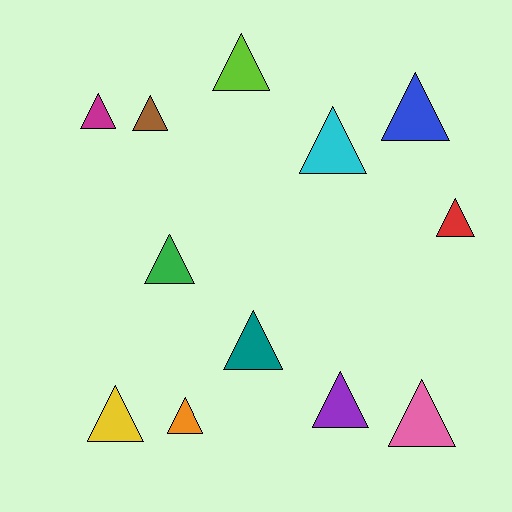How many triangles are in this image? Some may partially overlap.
There are 12 triangles.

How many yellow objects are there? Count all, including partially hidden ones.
There is 1 yellow object.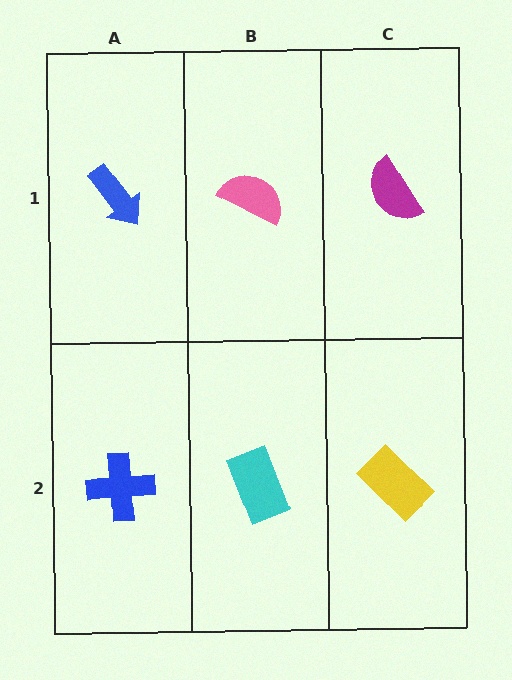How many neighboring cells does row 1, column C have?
2.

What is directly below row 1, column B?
A cyan rectangle.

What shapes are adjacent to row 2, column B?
A pink semicircle (row 1, column B), a blue cross (row 2, column A), a yellow rectangle (row 2, column C).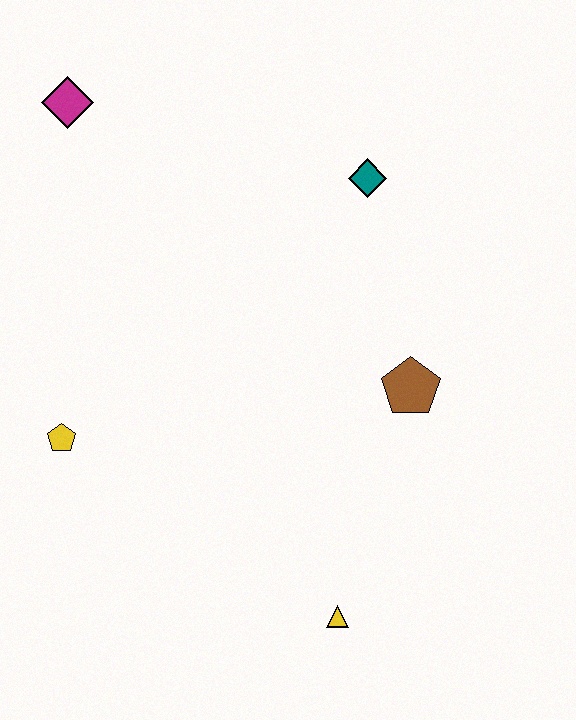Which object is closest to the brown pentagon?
The teal diamond is closest to the brown pentagon.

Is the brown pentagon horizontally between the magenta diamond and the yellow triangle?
No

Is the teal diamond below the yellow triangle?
No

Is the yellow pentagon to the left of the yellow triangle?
Yes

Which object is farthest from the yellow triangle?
The magenta diamond is farthest from the yellow triangle.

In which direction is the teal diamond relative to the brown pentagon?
The teal diamond is above the brown pentagon.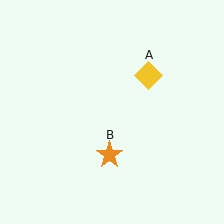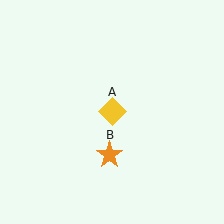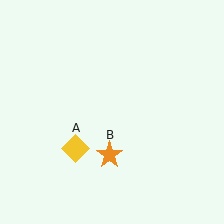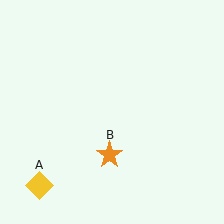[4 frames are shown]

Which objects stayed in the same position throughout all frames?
Orange star (object B) remained stationary.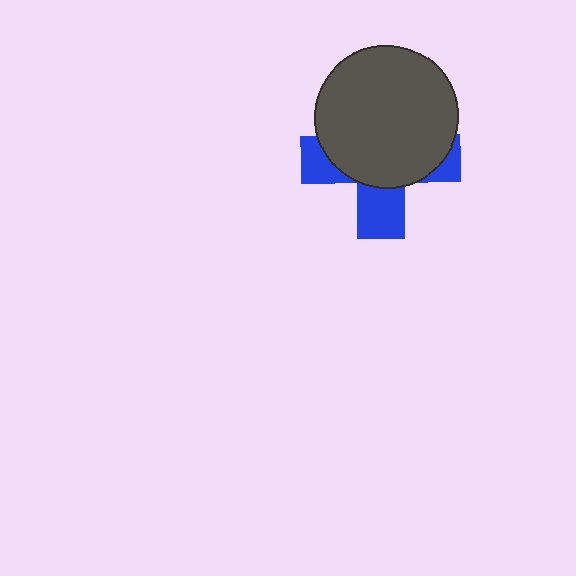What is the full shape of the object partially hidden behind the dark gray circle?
The partially hidden object is a blue cross.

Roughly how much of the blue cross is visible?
A small part of it is visible (roughly 36%).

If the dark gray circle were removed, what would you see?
You would see the complete blue cross.